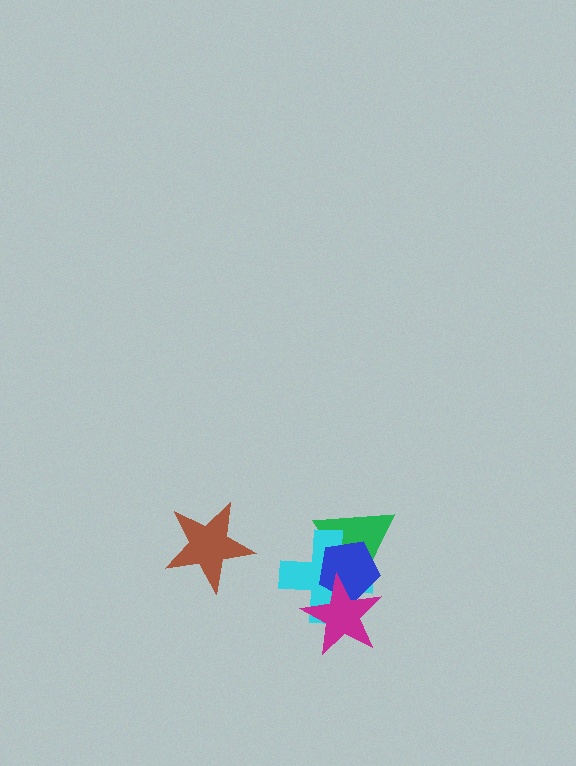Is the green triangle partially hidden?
Yes, it is partially covered by another shape.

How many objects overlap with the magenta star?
3 objects overlap with the magenta star.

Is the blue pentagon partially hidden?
Yes, it is partially covered by another shape.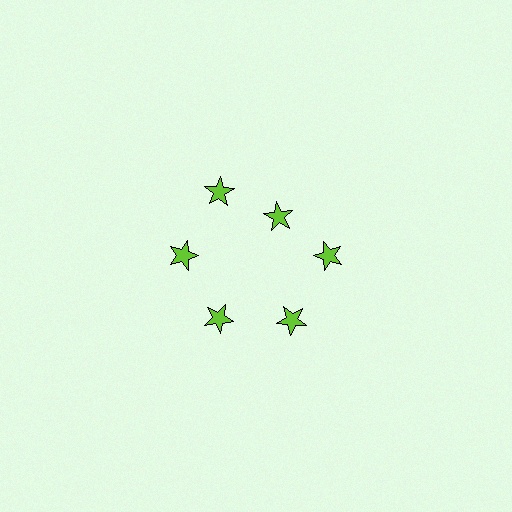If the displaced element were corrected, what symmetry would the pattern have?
It would have 6-fold rotational symmetry — the pattern would map onto itself every 60 degrees.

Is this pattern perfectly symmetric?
No. The 6 lime stars are arranged in a ring, but one element near the 1 o'clock position is pulled inward toward the center, breaking the 6-fold rotational symmetry.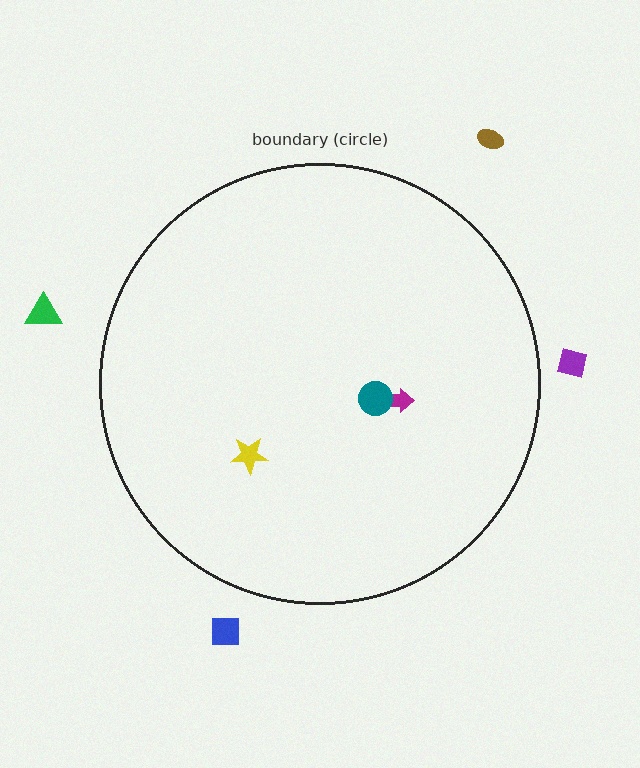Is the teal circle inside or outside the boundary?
Inside.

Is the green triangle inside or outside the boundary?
Outside.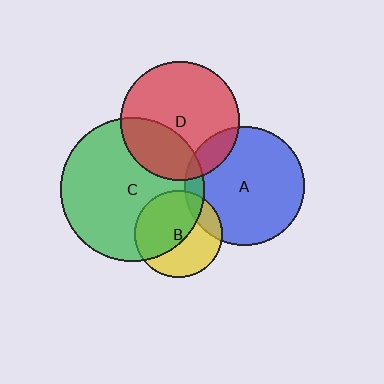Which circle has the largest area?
Circle C (green).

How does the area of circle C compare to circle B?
Approximately 2.7 times.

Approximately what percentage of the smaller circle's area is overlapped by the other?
Approximately 30%.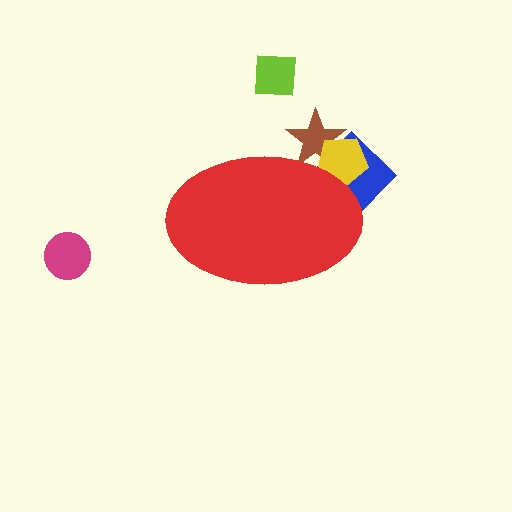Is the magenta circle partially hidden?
No, the magenta circle is fully visible.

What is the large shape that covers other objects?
A red ellipse.